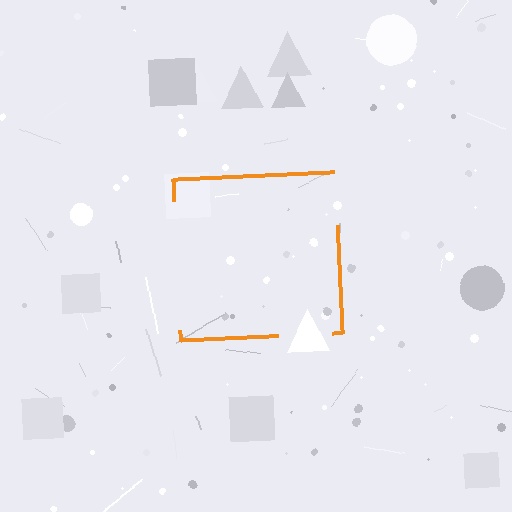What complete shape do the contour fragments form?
The contour fragments form a square.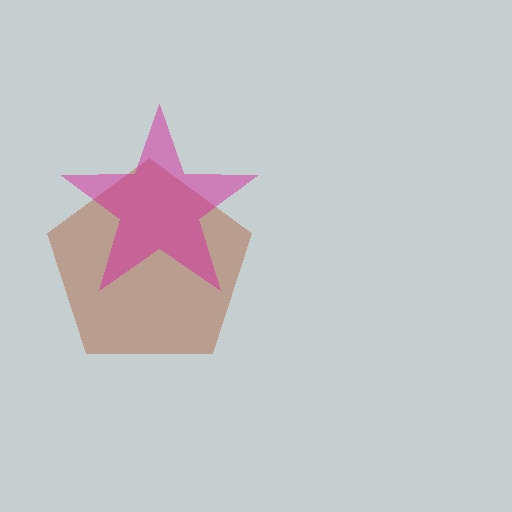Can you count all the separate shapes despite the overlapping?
Yes, there are 2 separate shapes.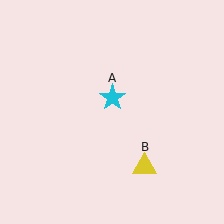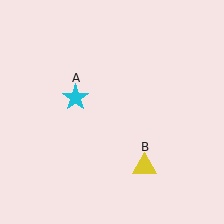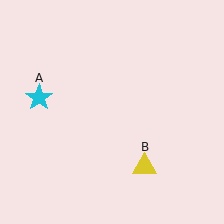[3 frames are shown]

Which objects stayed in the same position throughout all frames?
Yellow triangle (object B) remained stationary.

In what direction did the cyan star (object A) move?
The cyan star (object A) moved left.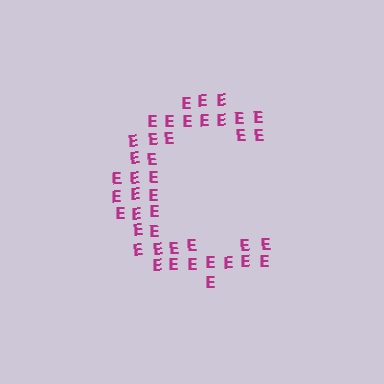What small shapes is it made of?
It is made of small letter E's.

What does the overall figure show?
The overall figure shows the letter C.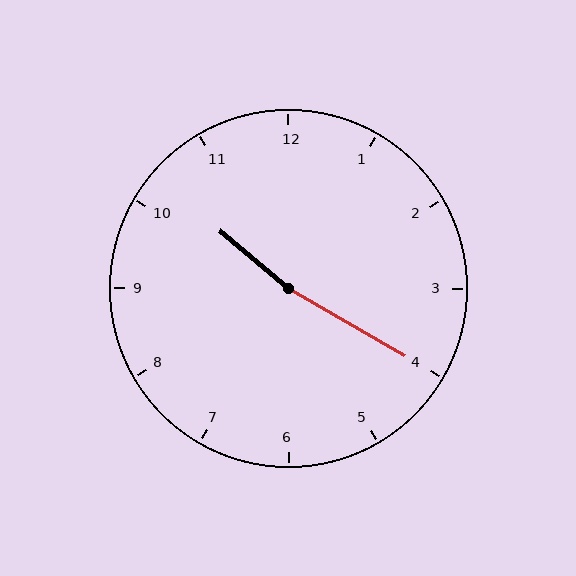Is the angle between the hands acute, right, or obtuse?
It is obtuse.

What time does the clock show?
10:20.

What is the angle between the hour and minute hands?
Approximately 170 degrees.